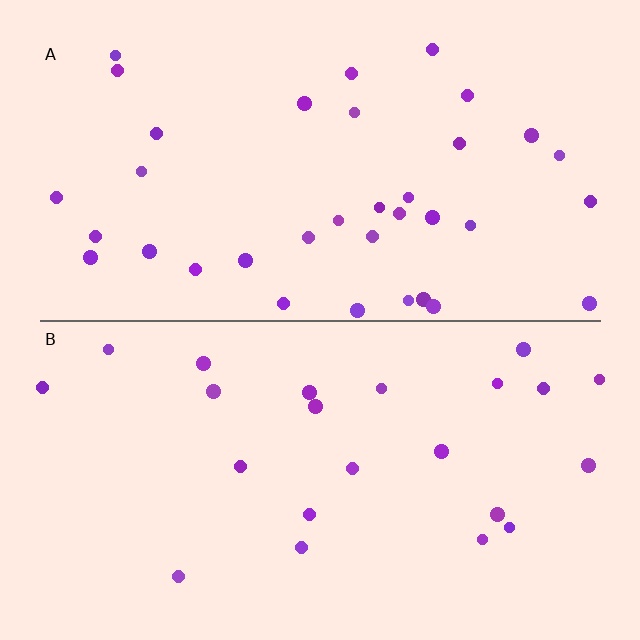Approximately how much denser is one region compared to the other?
Approximately 1.6× — region A over region B.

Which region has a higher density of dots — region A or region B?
A (the top).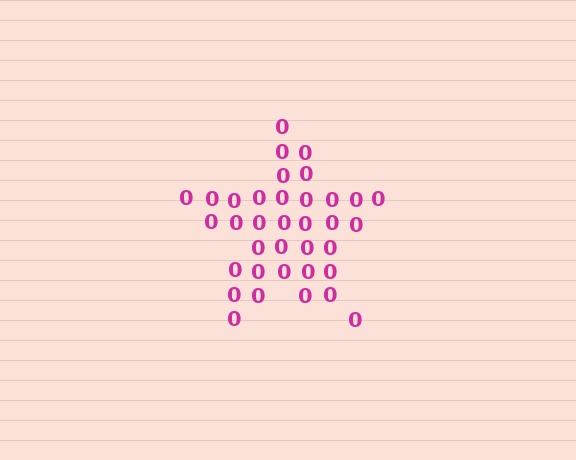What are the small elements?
The small elements are digit 0's.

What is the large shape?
The large shape is a star.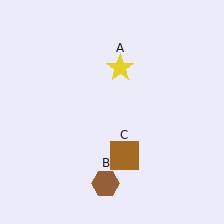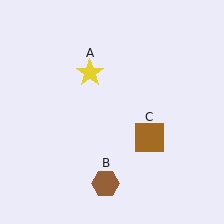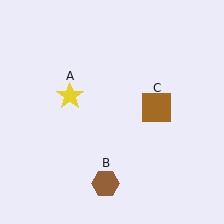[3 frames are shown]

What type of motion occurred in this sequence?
The yellow star (object A), brown square (object C) rotated counterclockwise around the center of the scene.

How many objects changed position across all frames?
2 objects changed position: yellow star (object A), brown square (object C).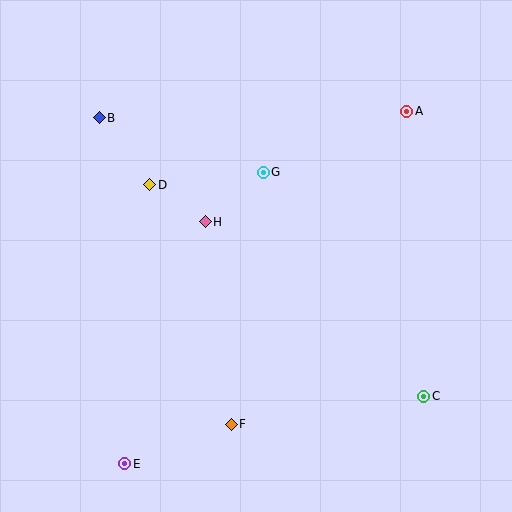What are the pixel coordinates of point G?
Point G is at (263, 172).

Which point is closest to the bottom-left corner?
Point E is closest to the bottom-left corner.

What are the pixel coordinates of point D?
Point D is at (150, 185).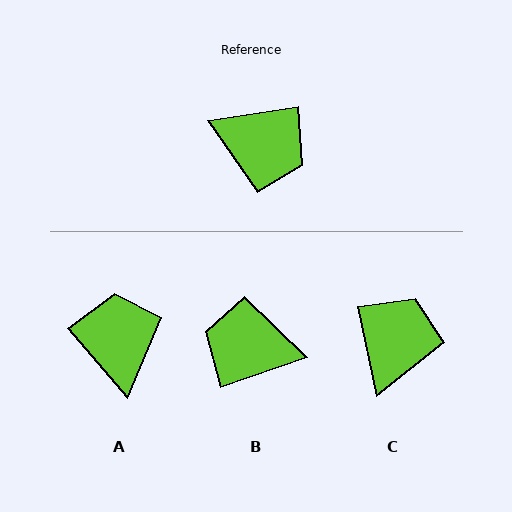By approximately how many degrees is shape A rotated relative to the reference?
Approximately 122 degrees counter-clockwise.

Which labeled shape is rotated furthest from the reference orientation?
B, about 169 degrees away.